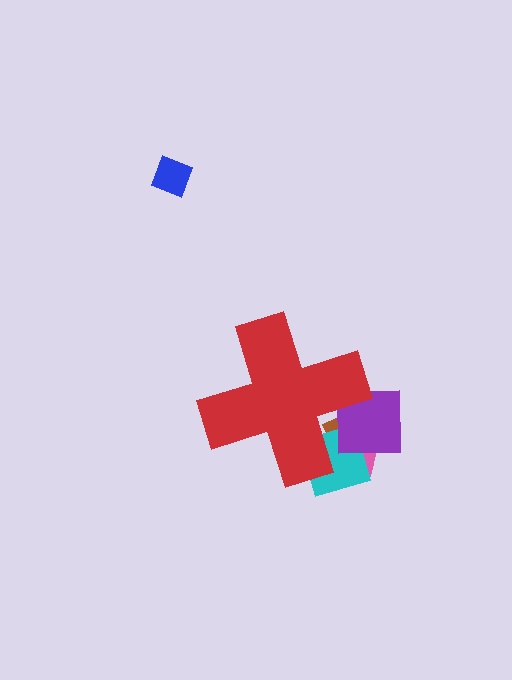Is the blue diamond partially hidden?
No, the blue diamond is fully visible.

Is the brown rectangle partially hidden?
Yes, the brown rectangle is partially hidden behind the red cross.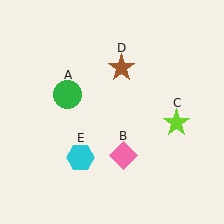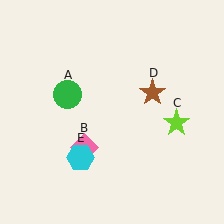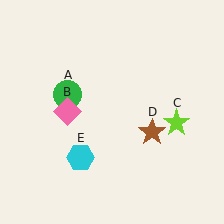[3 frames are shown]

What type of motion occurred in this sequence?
The pink diamond (object B), brown star (object D) rotated clockwise around the center of the scene.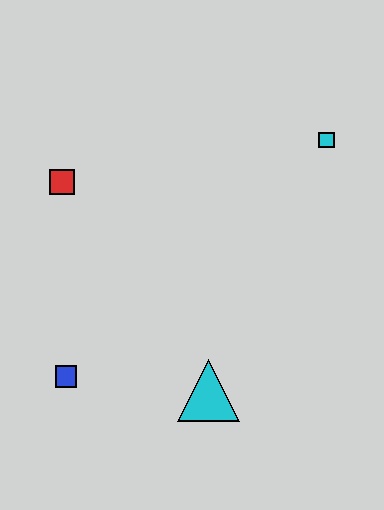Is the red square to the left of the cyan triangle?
Yes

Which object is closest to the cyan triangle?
The blue square is closest to the cyan triangle.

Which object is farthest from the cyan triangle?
The cyan square is farthest from the cyan triangle.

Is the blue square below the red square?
Yes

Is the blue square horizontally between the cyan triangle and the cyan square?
No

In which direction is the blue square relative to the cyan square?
The blue square is to the left of the cyan square.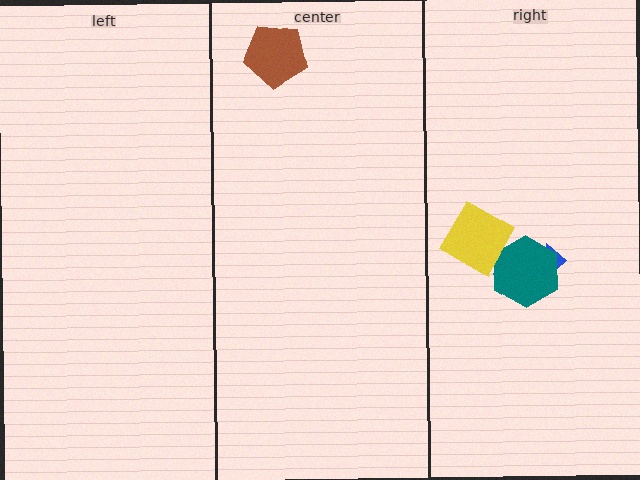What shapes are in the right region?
The blue arrow, the teal hexagon, the yellow diamond.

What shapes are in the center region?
The brown pentagon.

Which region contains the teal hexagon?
The right region.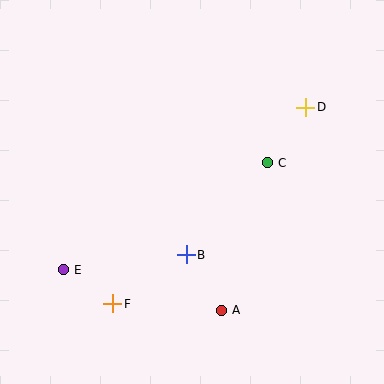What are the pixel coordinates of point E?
Point E is at (63, 270).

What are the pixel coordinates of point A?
Point A is at (221, 310).